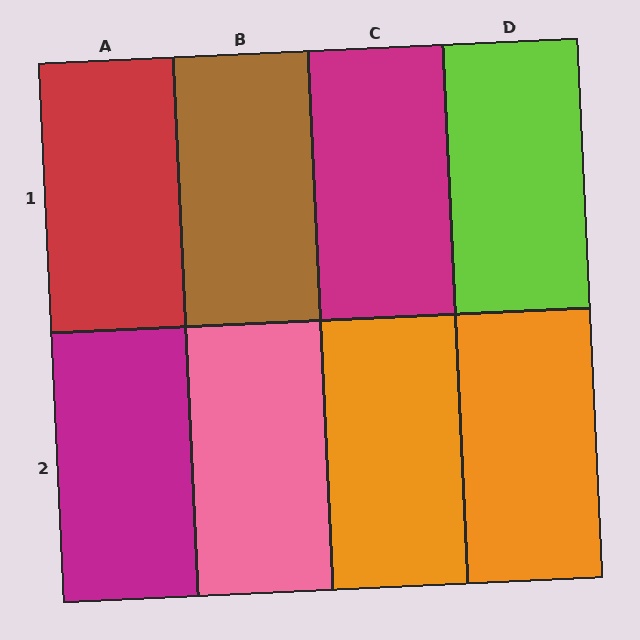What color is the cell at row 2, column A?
Magenta.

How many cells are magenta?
2 cells are magenta.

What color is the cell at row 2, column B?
Pink.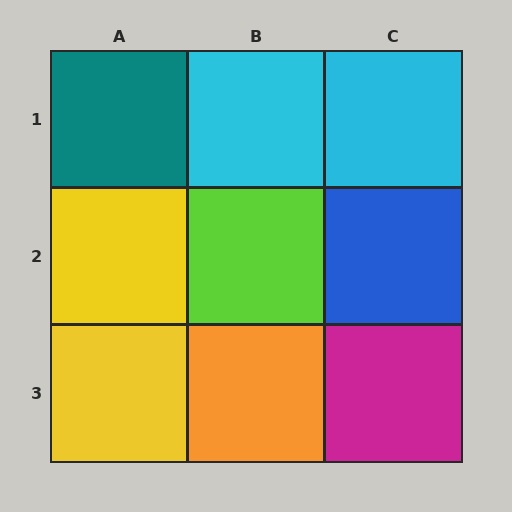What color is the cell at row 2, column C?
Blue.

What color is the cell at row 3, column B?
Orange.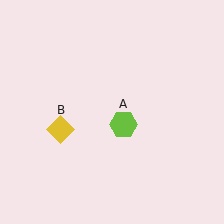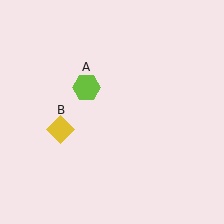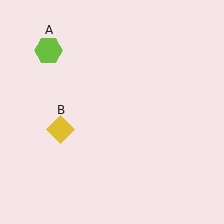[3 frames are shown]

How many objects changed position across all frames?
1 object changed position: lime hexagon (object A).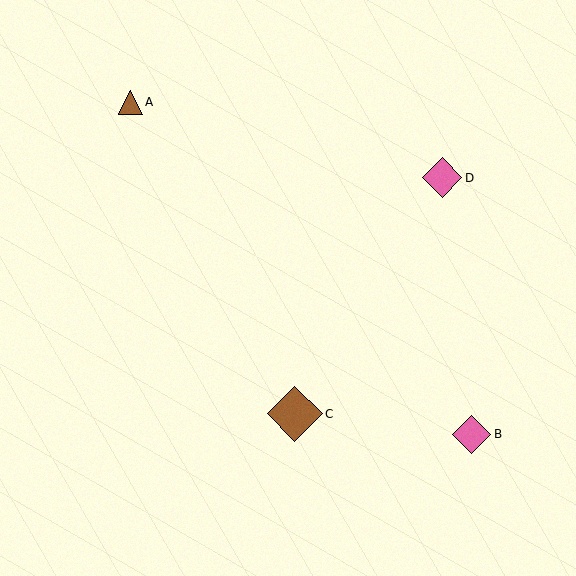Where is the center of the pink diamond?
The center of the pink diamond is at (472, 434).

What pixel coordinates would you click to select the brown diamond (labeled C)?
Click at (295, 414) to select the brown diamond C.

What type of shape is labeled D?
Shape D is a pink diamond.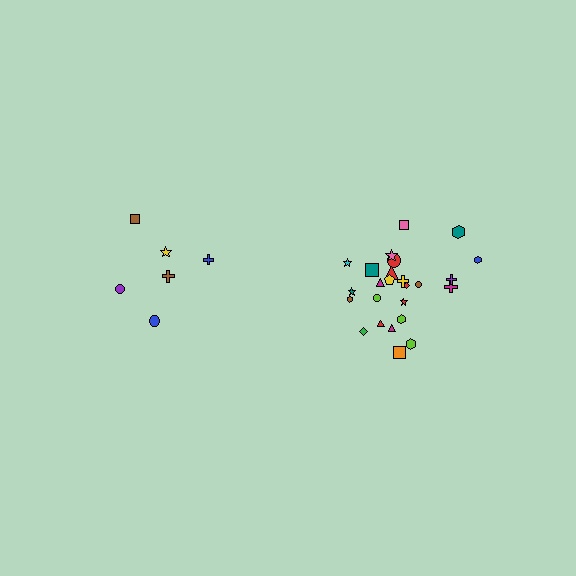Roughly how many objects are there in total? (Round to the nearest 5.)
Roughly 30 objects in total.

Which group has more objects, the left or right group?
The right group.